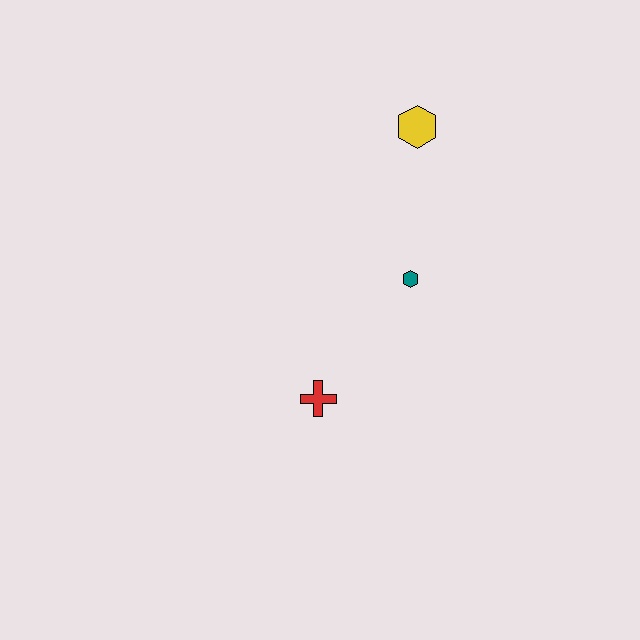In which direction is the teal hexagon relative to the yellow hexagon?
The teal hexagon is below the yellow hexagon.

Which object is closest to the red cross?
The teal hexagon is closest to the red cross.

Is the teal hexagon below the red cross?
No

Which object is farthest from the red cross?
The yellow hexagon is farthest from the red cross.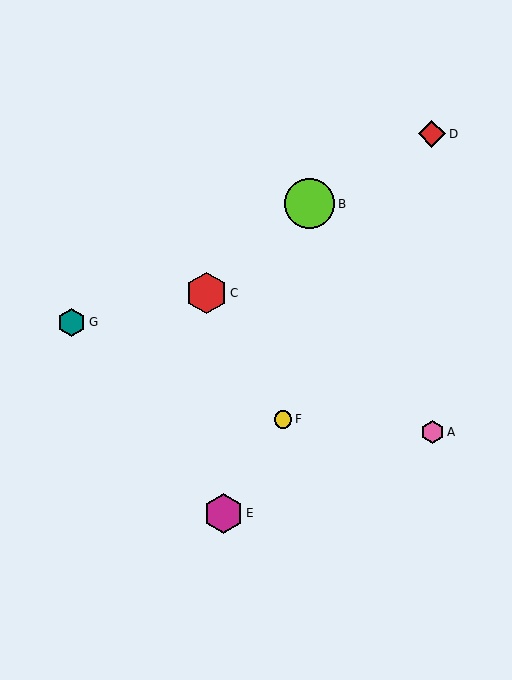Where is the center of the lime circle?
The center of the lime circle is at (309, 204).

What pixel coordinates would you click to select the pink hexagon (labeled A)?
Click at (433, 432) to select the pink hexagon A.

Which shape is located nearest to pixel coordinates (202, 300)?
The red hexagon (labeled C) at (206, 293) is nearest to that location.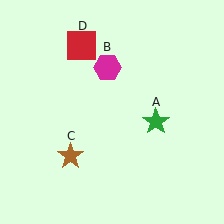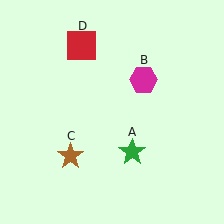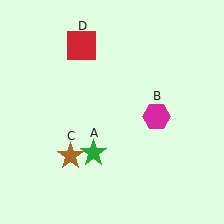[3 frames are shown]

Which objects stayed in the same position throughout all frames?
Brown star (object C) and red square (object D) remained stationary.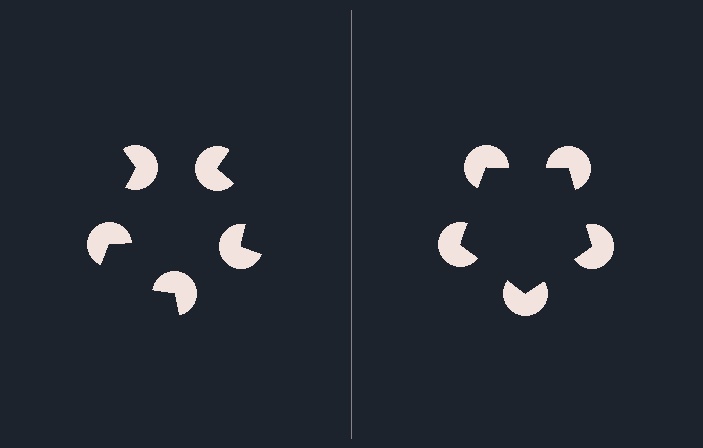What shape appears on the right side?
An illusory pentagon.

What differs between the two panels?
The pac-man discs are positioned identically on both sides; only the wedge orientations differ. On the right they align to a pentagon; on the left they are misaligned.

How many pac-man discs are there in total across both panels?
10 — 5 on each side.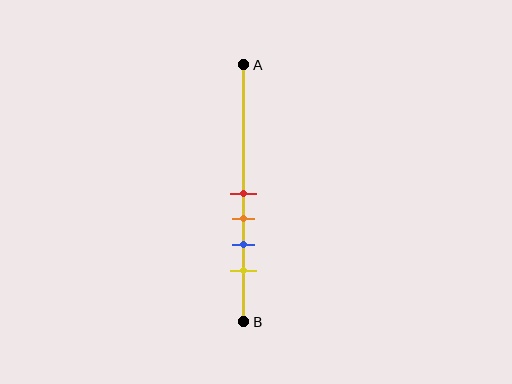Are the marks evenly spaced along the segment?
Yes, the marks are approximately evenly spaced.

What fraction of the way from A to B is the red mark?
The red mark is approximately 50% (0.5) of the way from A to B.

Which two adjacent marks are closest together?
The red and orange marks are the closest adjacent pair.